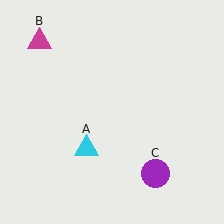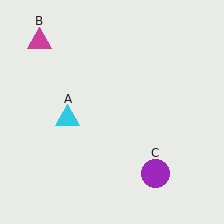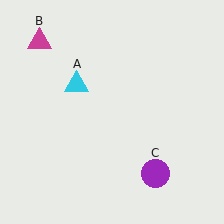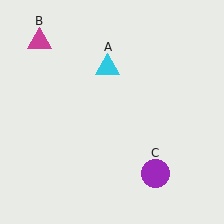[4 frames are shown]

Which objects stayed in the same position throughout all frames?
Magenta triangle (object B) and purple circle (object C) remained stationary.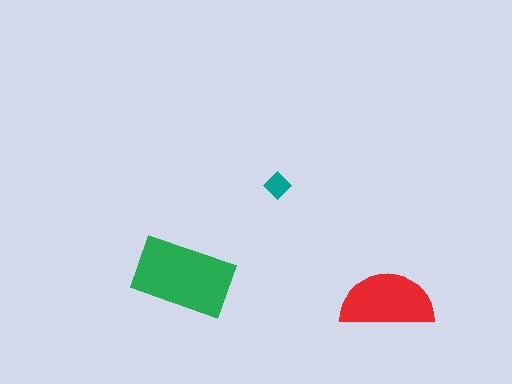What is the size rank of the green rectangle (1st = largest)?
1st.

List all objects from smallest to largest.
The teal diamond, the red semicircle, the green rectangle.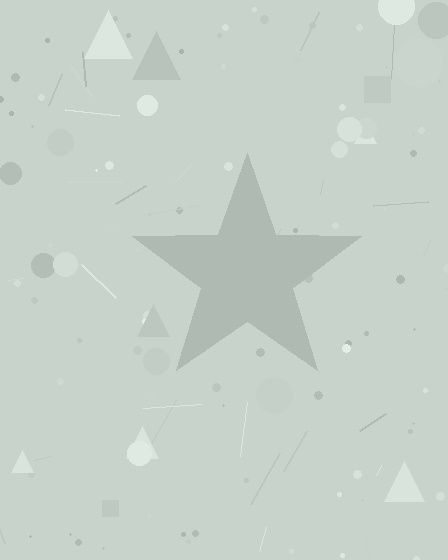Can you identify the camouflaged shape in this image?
The camouflaged shape is a star.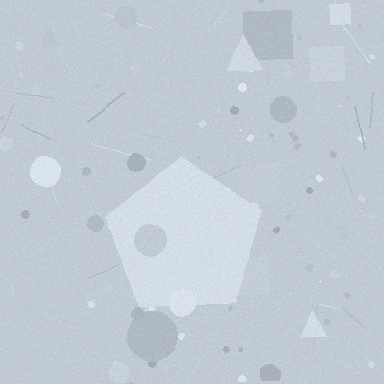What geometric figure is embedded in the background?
A pentagon is embedded in the background.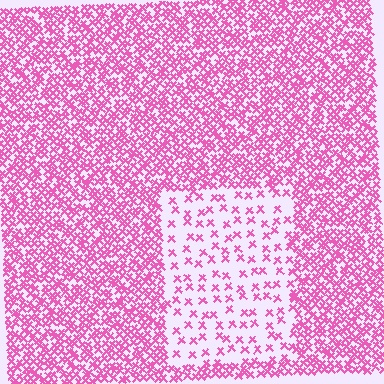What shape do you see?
I see a rectangle.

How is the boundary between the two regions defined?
The boundary is defined by a change in element density (approximately 3.1x ratio). All elements are the same color, size, and shape.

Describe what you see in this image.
The image contains small pink elements arranged at two different densities. A rectangle-shaped region is visible where the elements are less densely packed than the surrounding area.